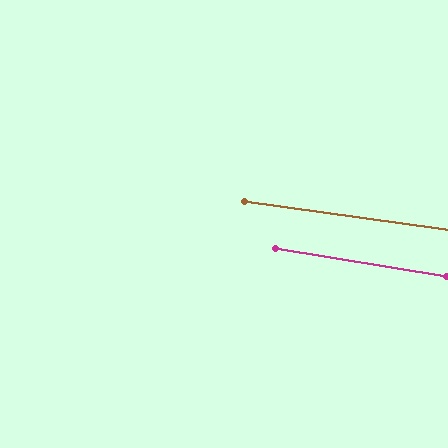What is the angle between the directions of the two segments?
Approximately 1 degree.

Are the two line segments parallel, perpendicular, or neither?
Parallel — their directions differ by only 1.3°.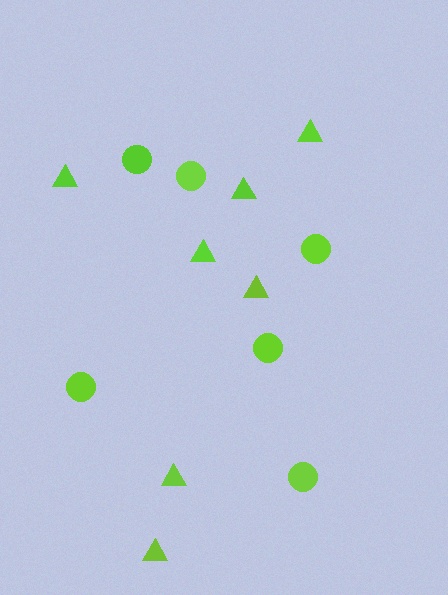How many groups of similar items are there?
There are 2 groups: one group of circles (6) and one group of triangles (7).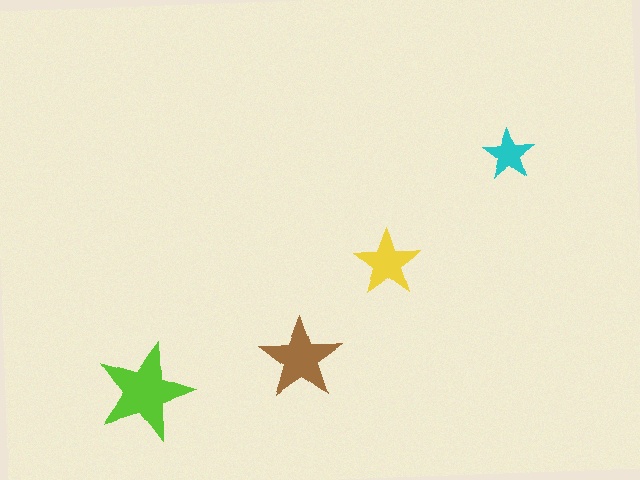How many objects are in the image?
There are 4 objects in the image.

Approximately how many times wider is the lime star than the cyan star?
About 2 times wider.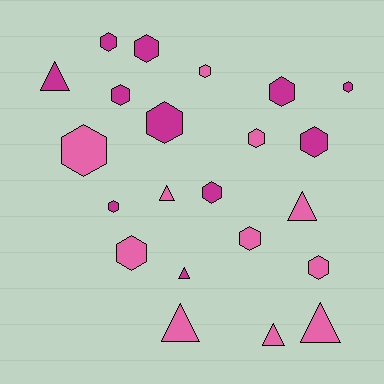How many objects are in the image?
There are 22 objects.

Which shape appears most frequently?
Hexagon, with 15 objects.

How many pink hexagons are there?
There are 6 pink hexagons.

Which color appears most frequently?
Magenta, with 11 objects.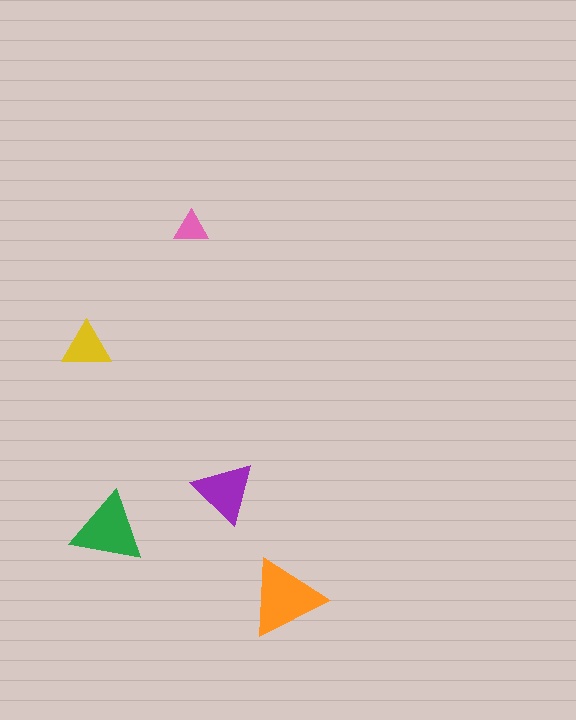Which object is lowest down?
The orange triangle is bottommost.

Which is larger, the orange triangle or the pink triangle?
The orange one.